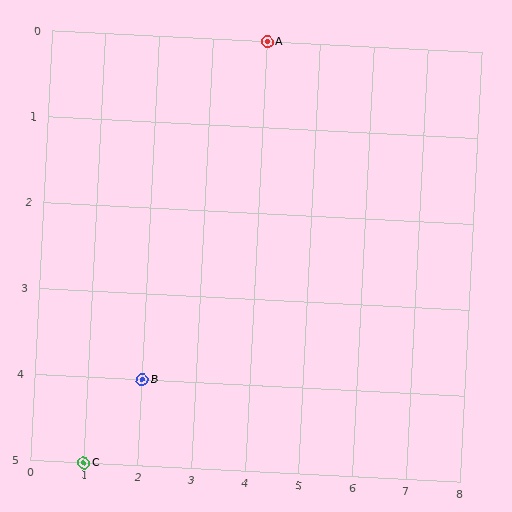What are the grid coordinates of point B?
Point B is at grid coordinates (2, 4).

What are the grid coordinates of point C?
Point C is at grid coordinates (1, 5).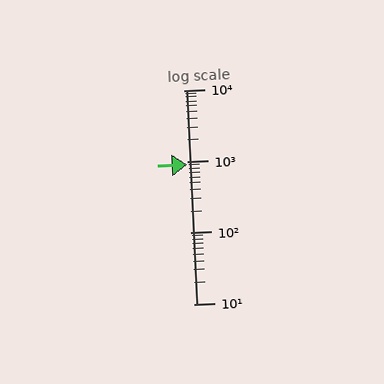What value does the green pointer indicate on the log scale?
The pointer indicates approximately 890.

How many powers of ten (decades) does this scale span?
The scale spans 3 decades, from 10 to 10000.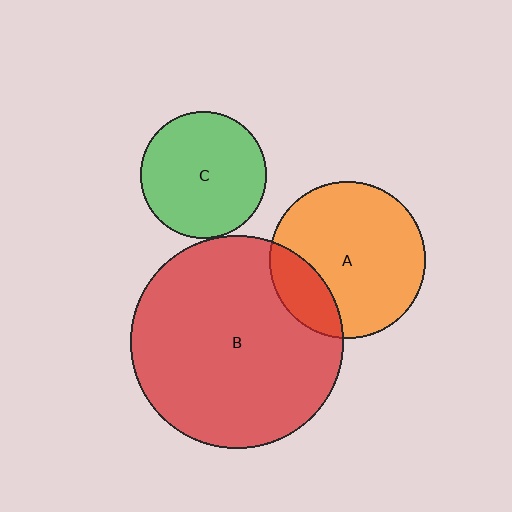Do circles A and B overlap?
Yes.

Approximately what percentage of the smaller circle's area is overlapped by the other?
Approximately 20%.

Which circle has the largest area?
Circle B (red).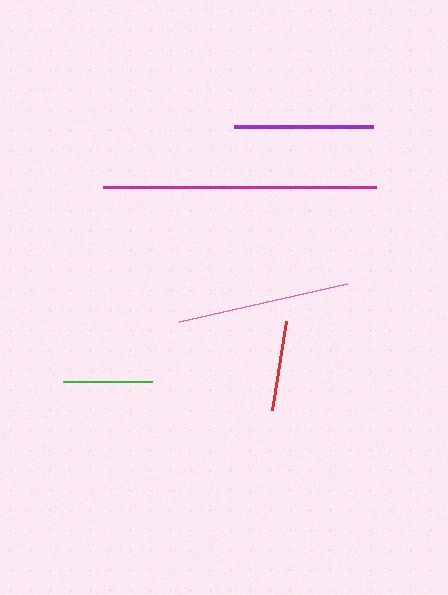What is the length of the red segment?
The red segment is approximately 90 pixels long.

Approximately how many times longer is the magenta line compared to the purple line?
The magenta line is approximately 2.0 times the length of the purple line.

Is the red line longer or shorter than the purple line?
The purple line is longer than the red line.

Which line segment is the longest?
The magenta line is the longest at approximately 273 pixels.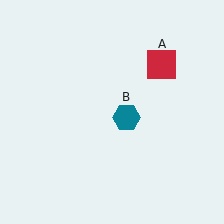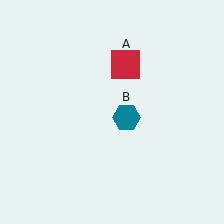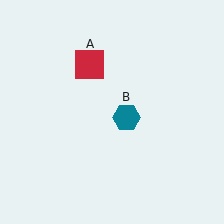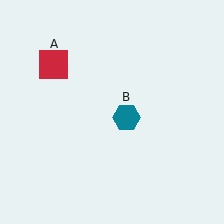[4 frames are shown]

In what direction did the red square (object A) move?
The red square (object A) moved left.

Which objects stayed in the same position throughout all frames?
Teal hexagon (object B) remained stationary.